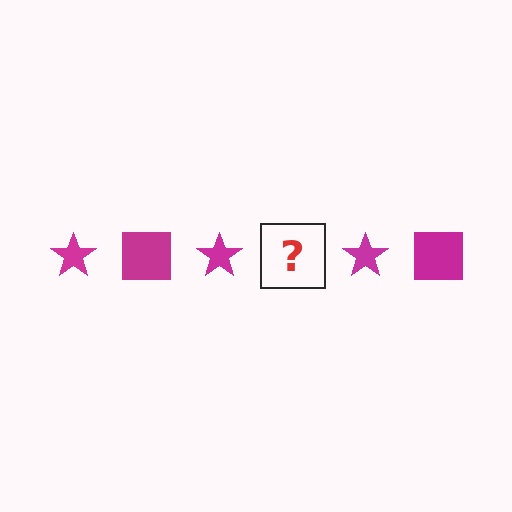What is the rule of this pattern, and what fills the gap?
The rule is that the pattern cycles through star, square shapes in magenta. The gap should be filled with a magenta square.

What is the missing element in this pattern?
The missing element is a magenta square.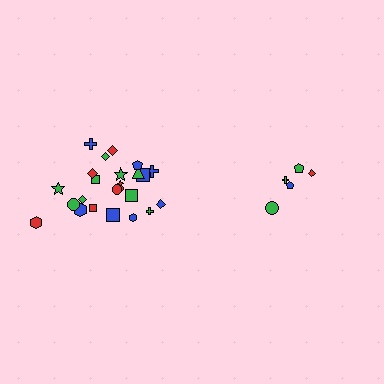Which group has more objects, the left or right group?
The left group.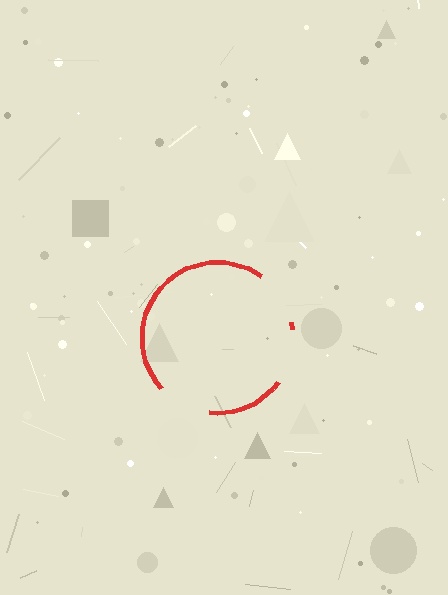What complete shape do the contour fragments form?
The contour fragments form a circle.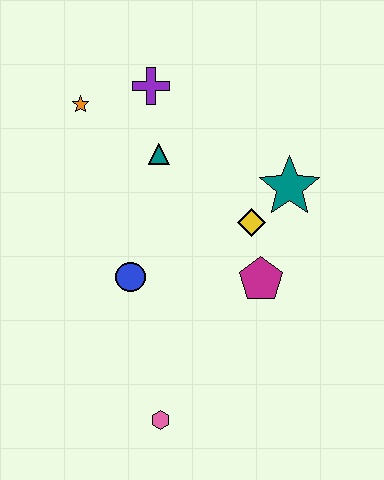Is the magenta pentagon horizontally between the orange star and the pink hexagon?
No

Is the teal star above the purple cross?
No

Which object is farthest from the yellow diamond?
The pink hexagon is farthest from the yellow diamond.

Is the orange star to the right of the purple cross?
No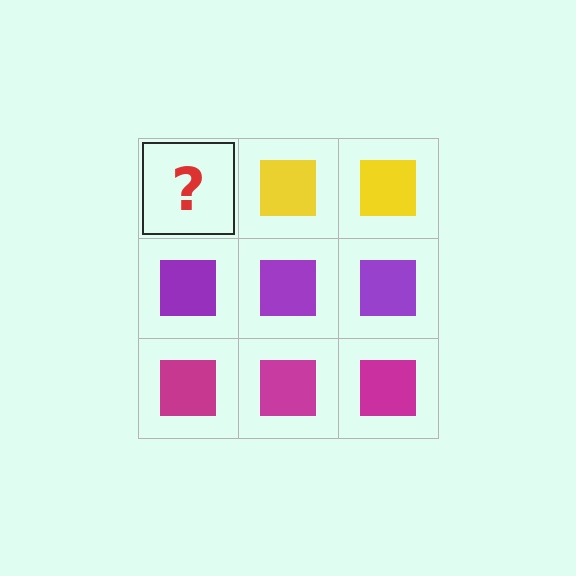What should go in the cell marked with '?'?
The missing cell should contain a yellow square.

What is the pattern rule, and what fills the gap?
The rule is that each row has a consistent color. The gap should be filled with a yellow square.